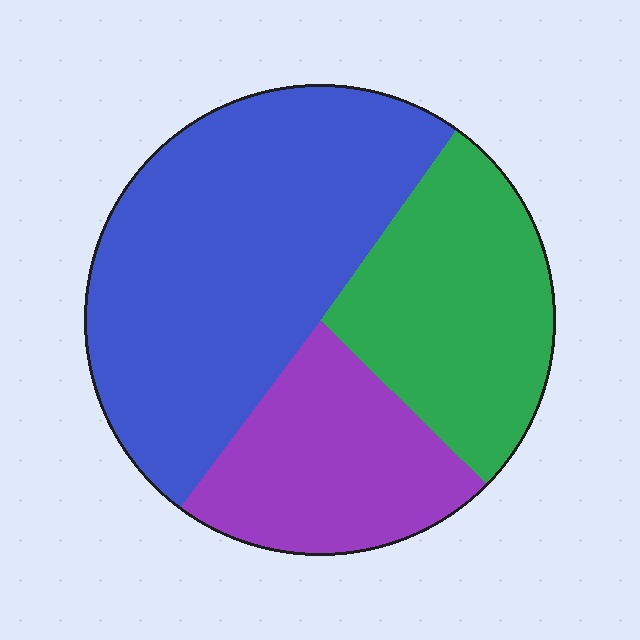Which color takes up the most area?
Blue, at roughly 50%.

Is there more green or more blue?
Blue.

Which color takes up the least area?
Purple, at roughly 25%.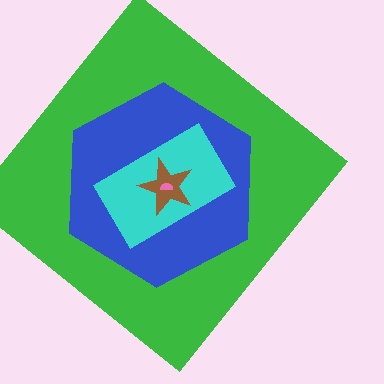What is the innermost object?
The pink semicircle.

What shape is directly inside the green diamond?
The blue hexagon.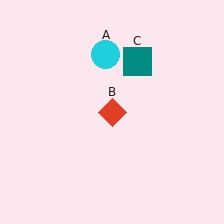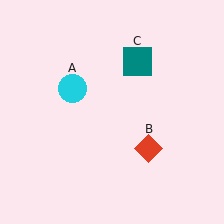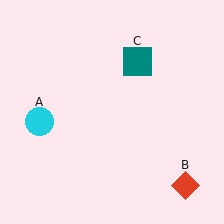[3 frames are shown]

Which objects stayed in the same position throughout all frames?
Teal square (object C) remained stationary.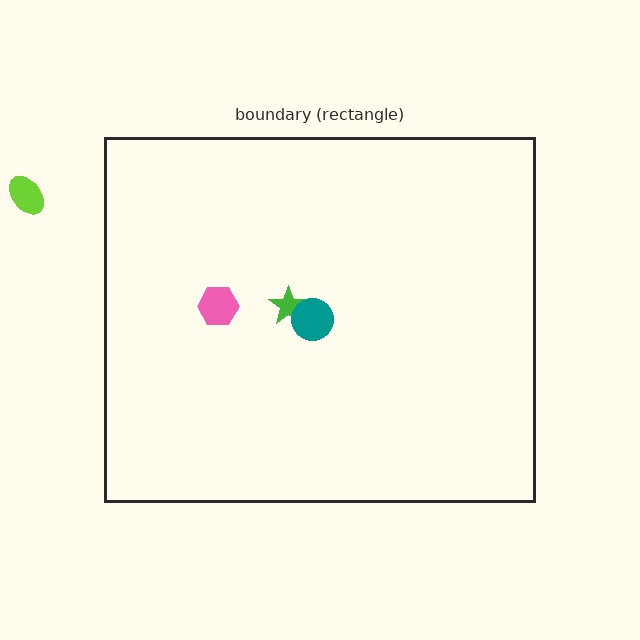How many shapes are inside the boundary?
3 inside, 1 outside.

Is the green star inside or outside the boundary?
Inside.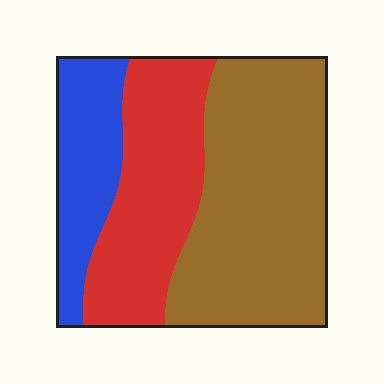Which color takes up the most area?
Brown, at roughly 50%.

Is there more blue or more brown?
Brown.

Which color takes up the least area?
Blue, at roughly 20%.